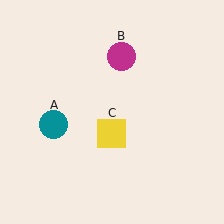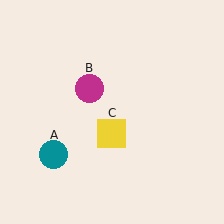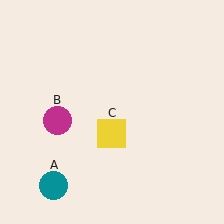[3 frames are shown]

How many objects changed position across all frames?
2 objects changed position: teal circle (object A), magenta circle (object B).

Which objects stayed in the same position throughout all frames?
Yellow square (object C) remained stationary.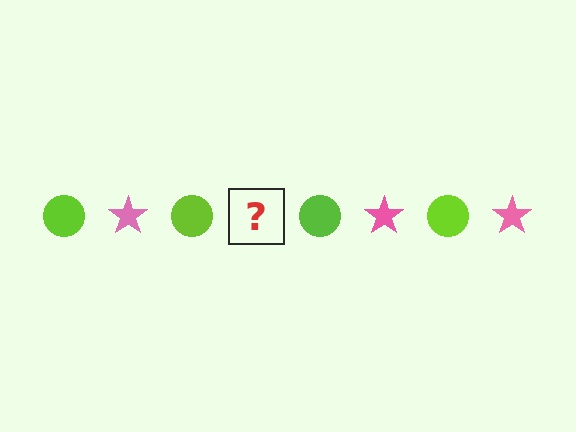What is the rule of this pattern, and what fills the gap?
The rule is that the pattern alternates between lime circle and pink star. The gap should be filled with a pink star.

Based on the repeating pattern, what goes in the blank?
The blank should be a pink star.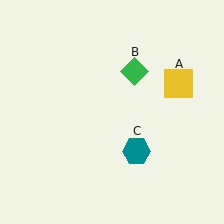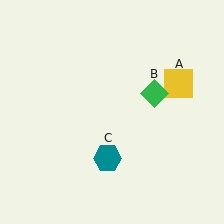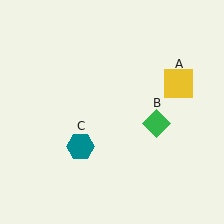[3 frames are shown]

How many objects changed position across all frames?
2 objects changed position: green diamond (object B), teal hexagon (object C).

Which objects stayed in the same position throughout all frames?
Yellow square (object A) remained stationary.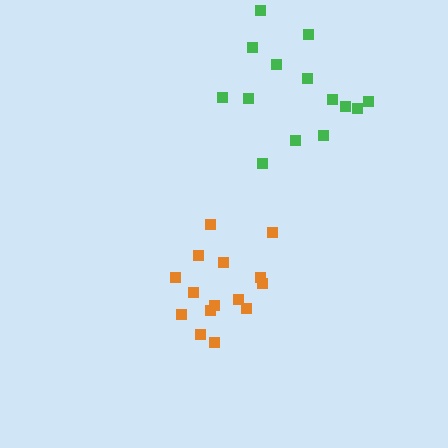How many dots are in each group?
Group 1: 15 dots, Group 2: 14 dots (29 total).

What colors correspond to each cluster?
The clusters are colored: orange, green.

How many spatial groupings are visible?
There are 2 spatial groupings.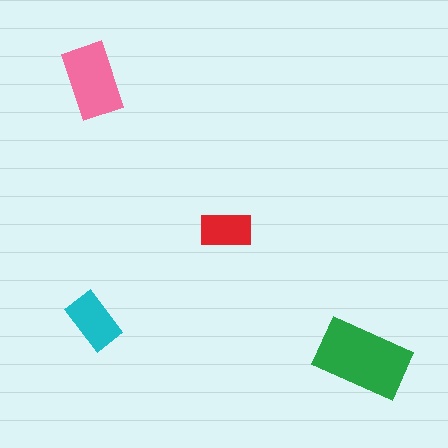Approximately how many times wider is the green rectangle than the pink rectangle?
About 1.5 times wider.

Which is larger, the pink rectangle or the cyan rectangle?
The pink one.